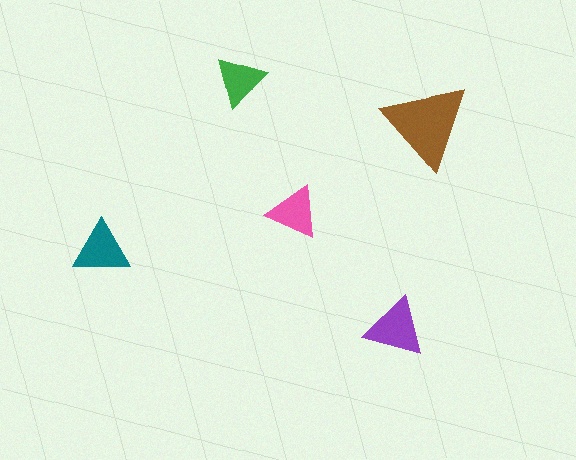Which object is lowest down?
The purple triangle is bottommost.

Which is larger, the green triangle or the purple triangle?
The purple one.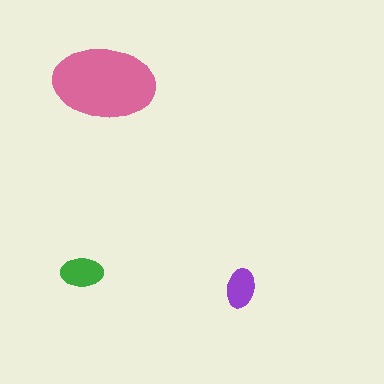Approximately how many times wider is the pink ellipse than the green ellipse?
About 2.5 times wider.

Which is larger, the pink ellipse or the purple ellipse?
The pink one.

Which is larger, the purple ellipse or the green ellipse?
The green one.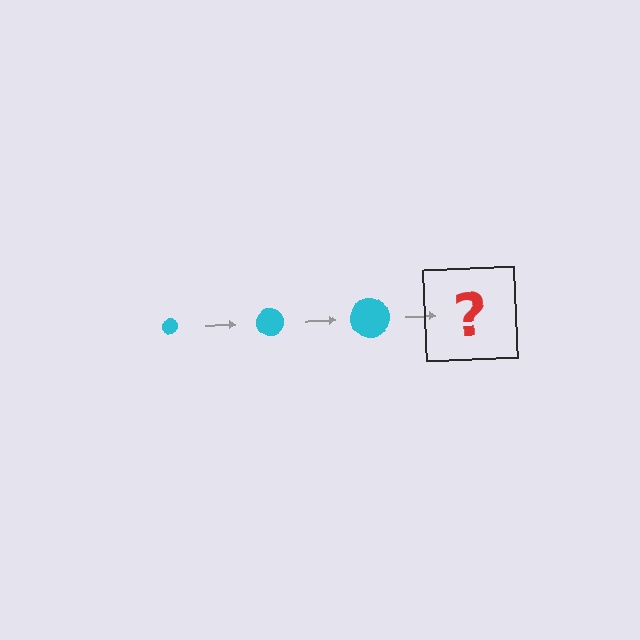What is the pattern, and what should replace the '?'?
The pattern is that the circle gets progressively larger each step. The '?' should be a cyan circle, larger than the previous one.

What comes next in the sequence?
The next element should be a cyan circle, larger than the previous one.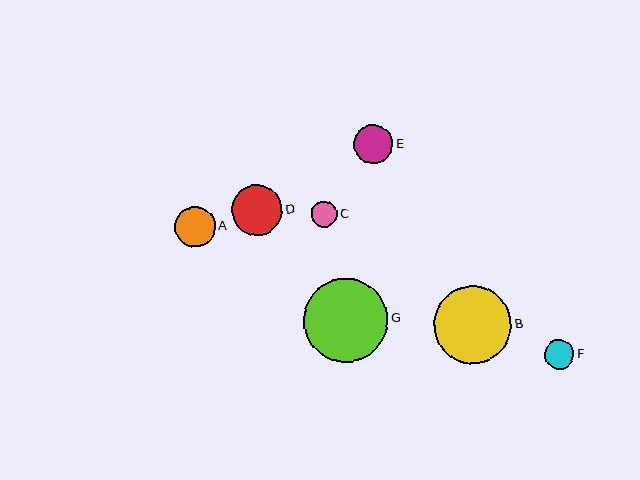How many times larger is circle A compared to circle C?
Circle A is approximately 1.6 times the size of circle C.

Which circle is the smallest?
Circle C is the smallest with a size of approximately 26 pixels.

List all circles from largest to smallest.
From largest to smallest: G, B, D, A, E, F, C.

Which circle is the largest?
Circle G is the largest with a size of approximately 84 pixels.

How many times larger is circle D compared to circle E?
Circle D is approximately 1.3 times the size of circle E.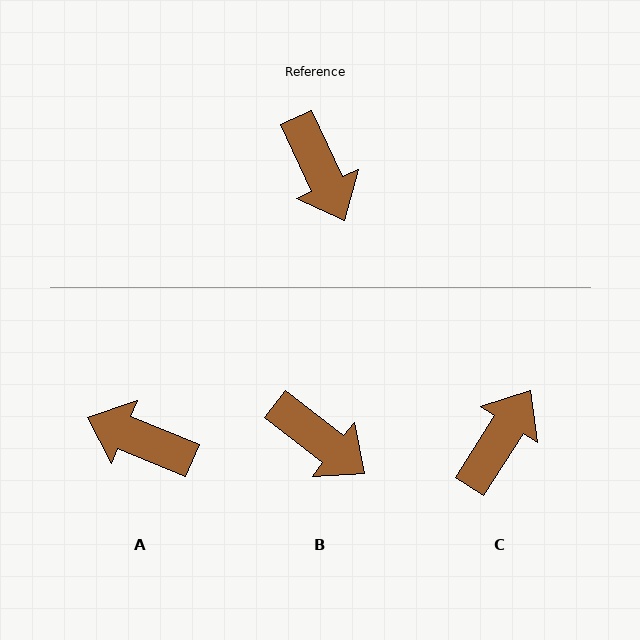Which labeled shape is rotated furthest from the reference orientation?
A, about 138 degrees away.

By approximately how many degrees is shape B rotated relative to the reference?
Approximately 27 degrees counter-clockwise.